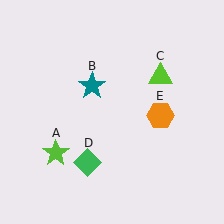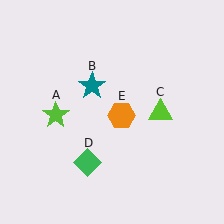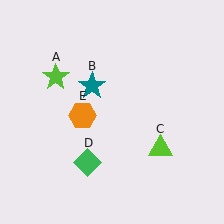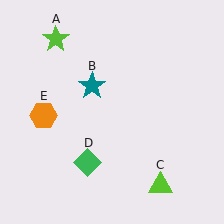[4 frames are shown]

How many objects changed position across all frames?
3 objects changed position: lime star (object A), lime triangle (object C), orange hexagon (object E).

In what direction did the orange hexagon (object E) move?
The orange hexagon (object E) moved left.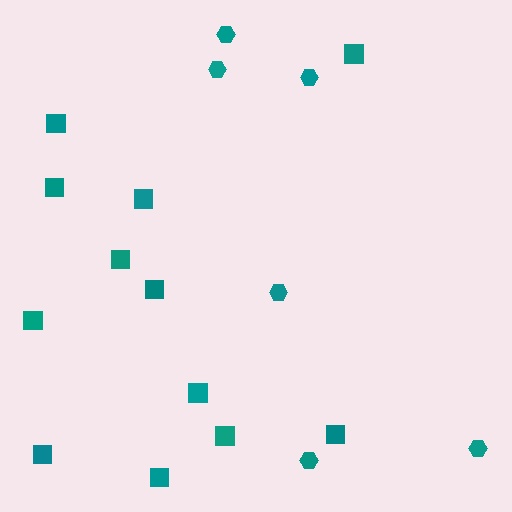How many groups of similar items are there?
There are 2 groups: one group of hexagons (6) and one group of squares (12).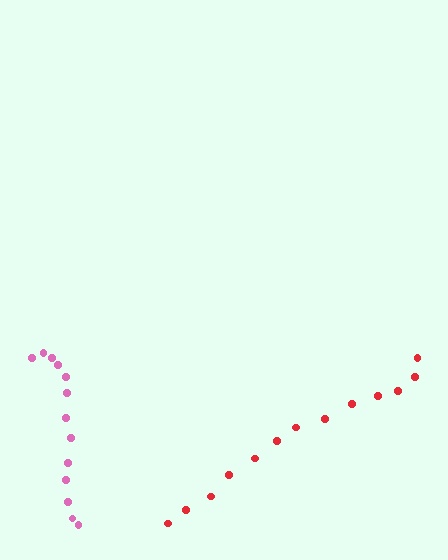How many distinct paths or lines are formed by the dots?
There are 2 distinct paths.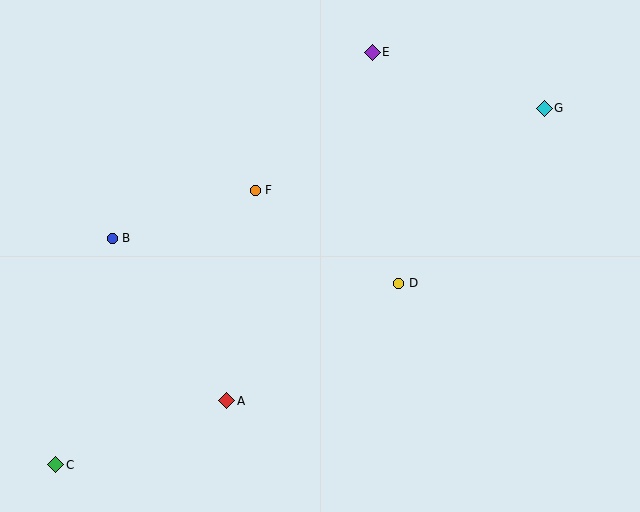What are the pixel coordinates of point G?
Point G is at (544, 108).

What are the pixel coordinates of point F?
Point F is at (255, 190).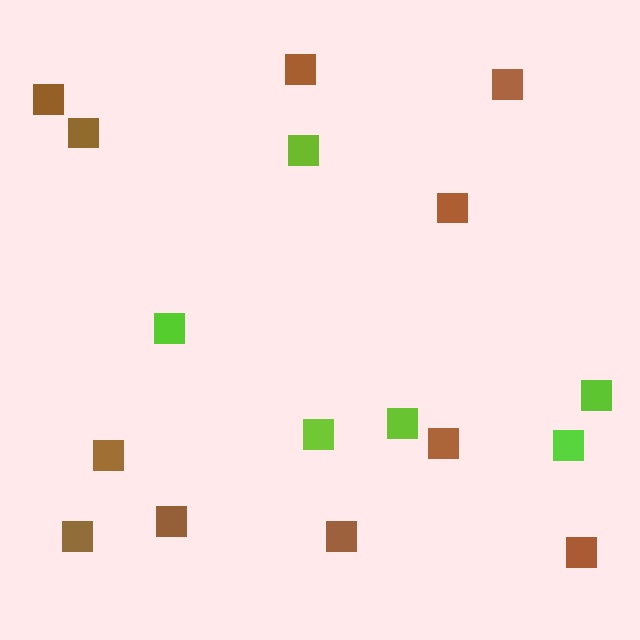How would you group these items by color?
There are 2 groups: one group of brown squares (11) and one group of lime squares (6).